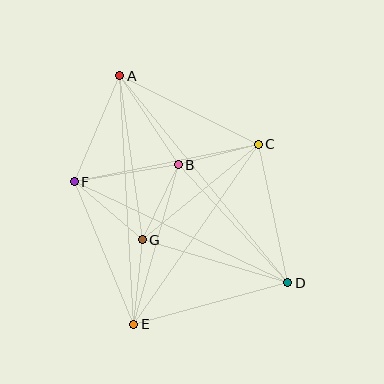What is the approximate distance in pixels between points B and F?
The distance between B and F is approximately 106 pixels.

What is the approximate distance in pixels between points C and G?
The distance between C and G is approximately 150 pixels.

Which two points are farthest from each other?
Points A and D are farthest from each other.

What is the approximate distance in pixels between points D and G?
The distance between D and G is approximately 152 pixels.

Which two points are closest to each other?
Points B and C are closest to each other.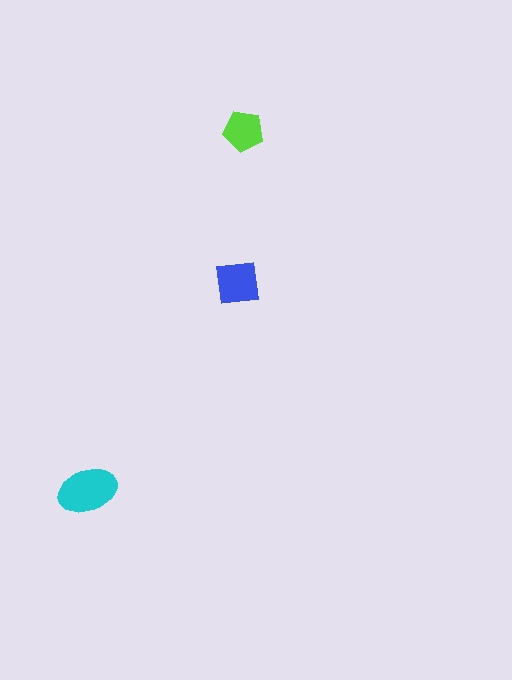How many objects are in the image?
There are 3 objects in the image.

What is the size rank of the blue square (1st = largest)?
2nd.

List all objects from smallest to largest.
The lime pentagon, the blue square, the cyan ellipse.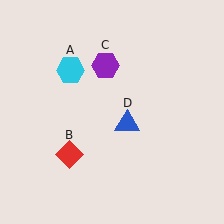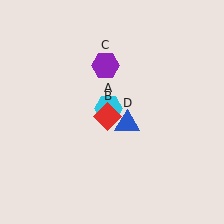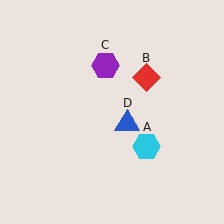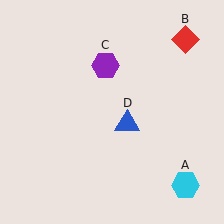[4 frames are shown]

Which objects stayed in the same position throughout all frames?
Purple hexagon (object C) and blue triangle (object D) remained stationary.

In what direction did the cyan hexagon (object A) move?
The cyan hexagon (object A) moved down and to the right.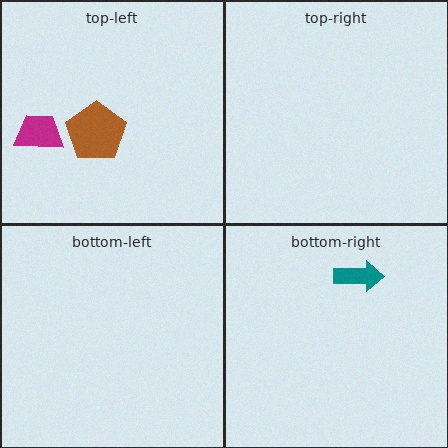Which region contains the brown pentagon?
The top-left region.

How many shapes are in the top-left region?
2.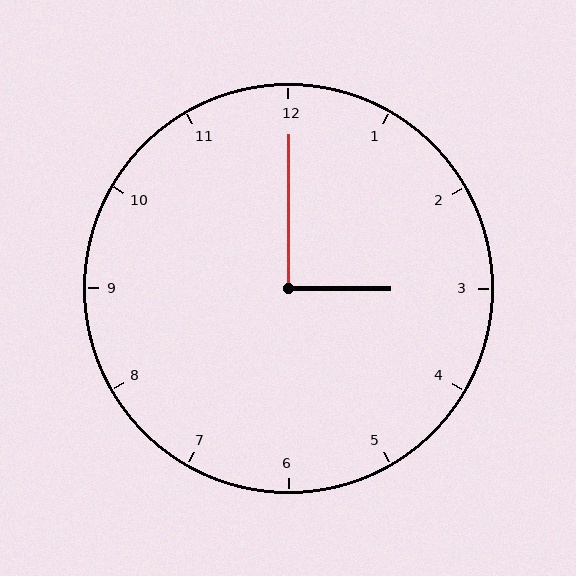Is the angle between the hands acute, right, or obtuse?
It is right.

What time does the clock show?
3:00.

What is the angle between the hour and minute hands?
Approximately 90 degrees.